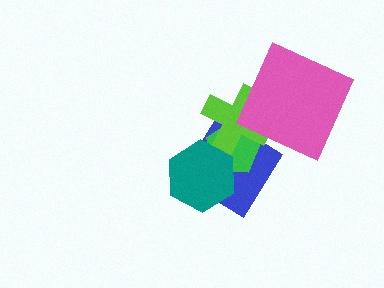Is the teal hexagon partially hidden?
No, no other shape covers it.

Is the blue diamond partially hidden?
Yes, it is partially covered by another shape.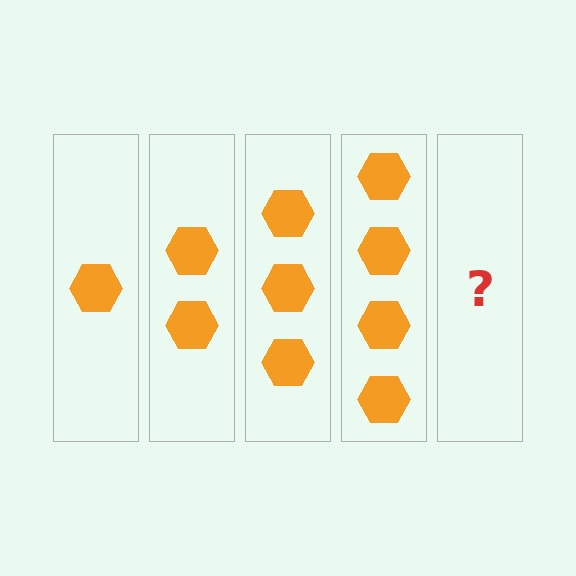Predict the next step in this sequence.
The next step is 5 hexagons.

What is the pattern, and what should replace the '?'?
The pattern is that each step adds one more hexagon. The '?' should be 5 hexagons.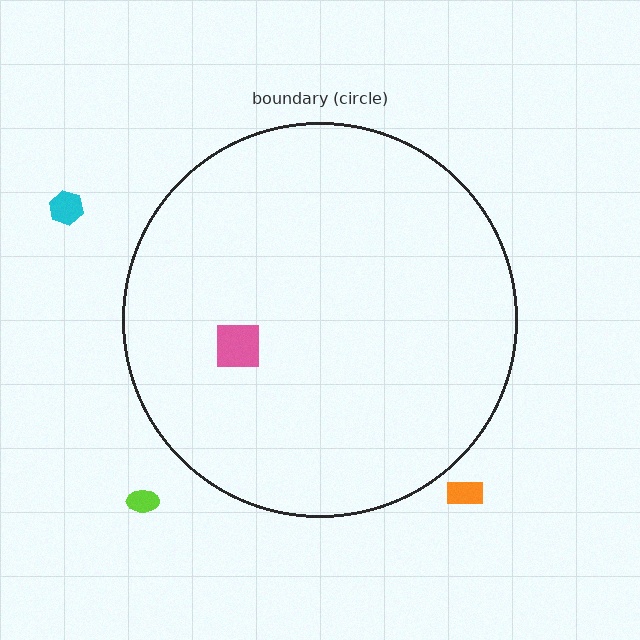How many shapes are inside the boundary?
1 inside, 3 outside.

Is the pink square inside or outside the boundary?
Inside.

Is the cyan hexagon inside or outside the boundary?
Outside.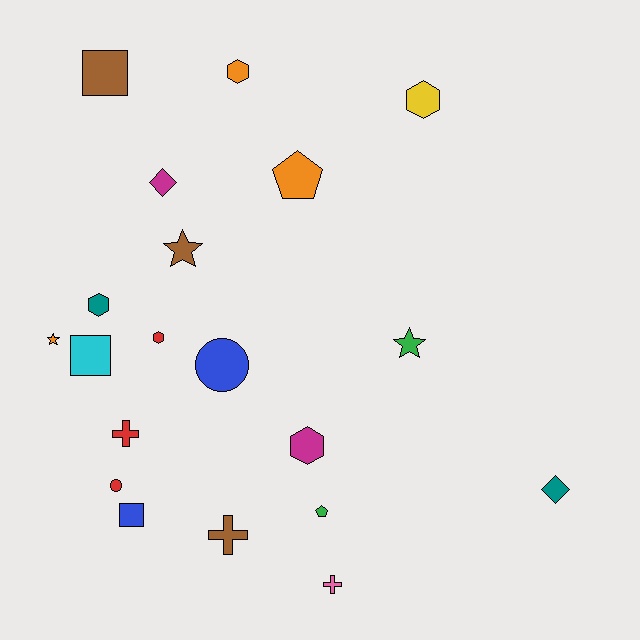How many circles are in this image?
There are 2 circles.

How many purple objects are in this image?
There are no purple objects.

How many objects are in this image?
There are 20 objects.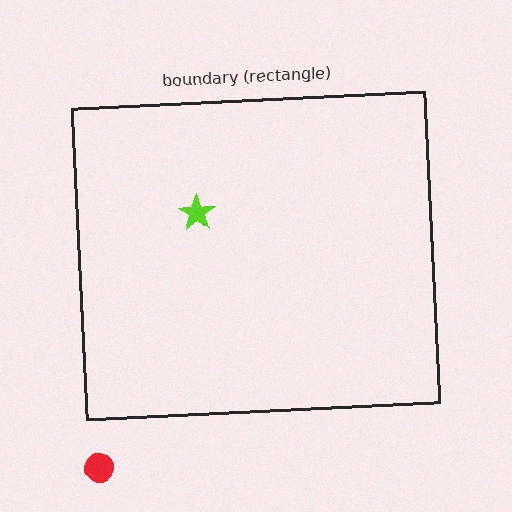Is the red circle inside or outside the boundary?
Outside.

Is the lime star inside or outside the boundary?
Inside.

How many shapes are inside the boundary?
1 inside, 1 outside.